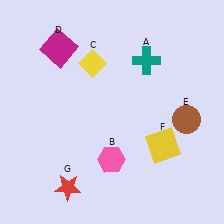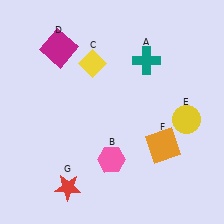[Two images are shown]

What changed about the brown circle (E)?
In Image 1, E is brown. In Image 2, it changed to yellow.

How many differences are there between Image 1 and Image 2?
There are 2 differences between the two images.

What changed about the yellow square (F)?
In Image 1, F is yellow. In Image 2, it changed to orange.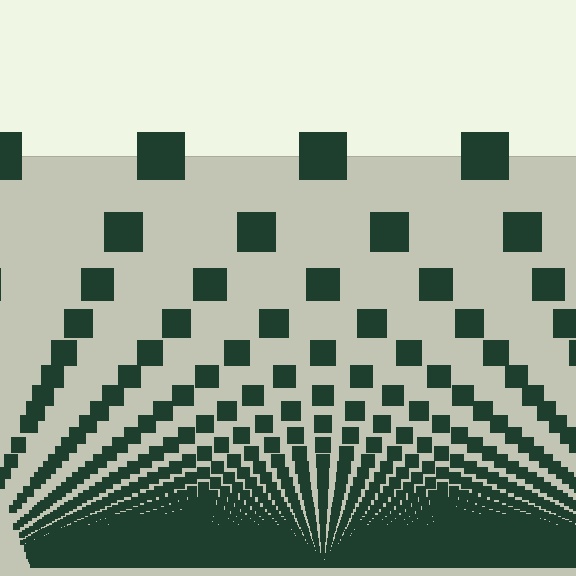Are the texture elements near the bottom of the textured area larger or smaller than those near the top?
Smaller. The gradient is inverted — elements near the bottom are smaller and denser.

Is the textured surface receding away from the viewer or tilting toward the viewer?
The surface appears to tilt toward the viewer. Texture elements get larger and sparser toward the top.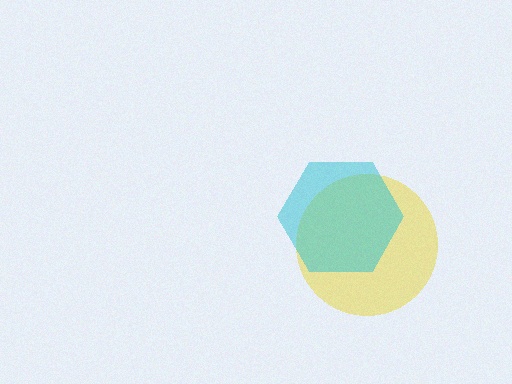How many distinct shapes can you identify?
There are 2 distinct shapes: a yellow circle, a cyan hexagon.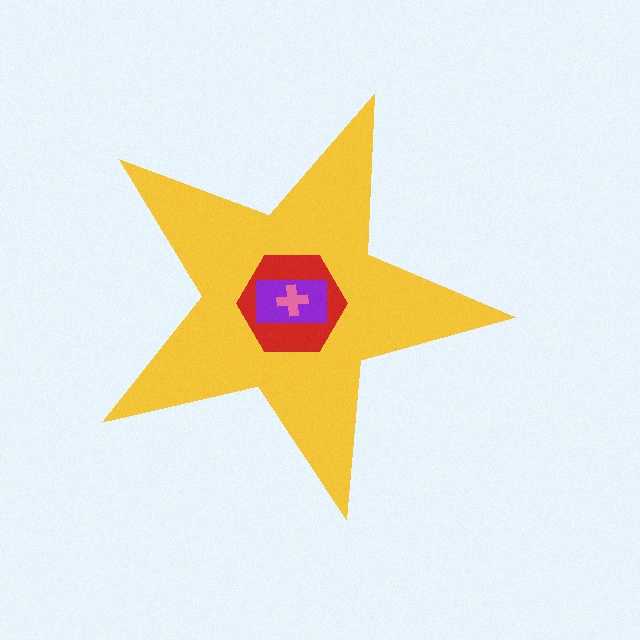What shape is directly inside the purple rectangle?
The pink cross.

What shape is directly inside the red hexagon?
The purple rectangle.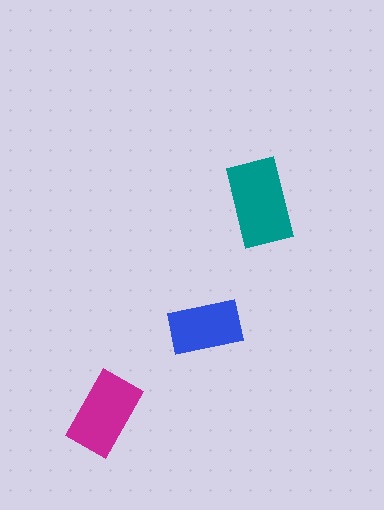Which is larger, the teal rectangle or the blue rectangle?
The teal one.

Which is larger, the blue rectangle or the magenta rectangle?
The magenta one.